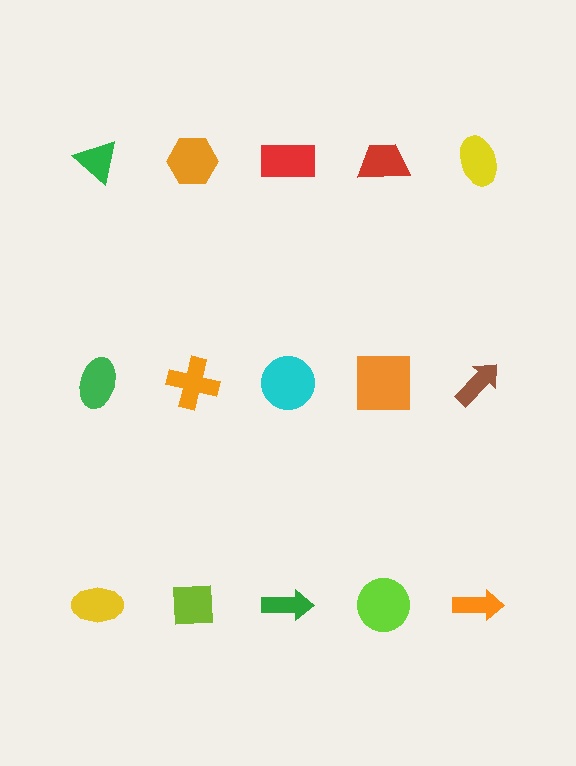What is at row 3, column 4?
A lime circle.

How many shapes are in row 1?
5 shapes.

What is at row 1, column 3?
A red rectangle.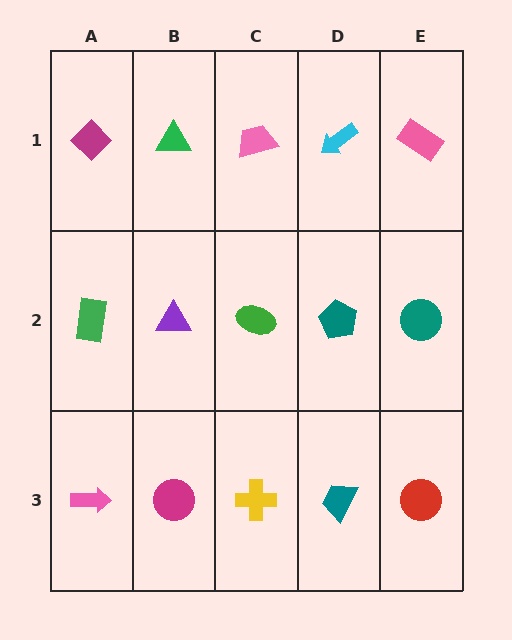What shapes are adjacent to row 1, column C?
A green ellipse (row 2, column C), a green triangle (row 1, column B), a cyan arrow (row 1, column D).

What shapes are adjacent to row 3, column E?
A teal circle (row 2, column E), a teal trapezoid (row 3, column D).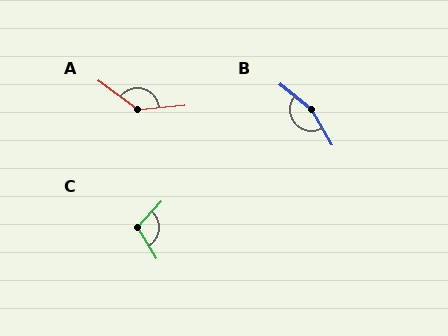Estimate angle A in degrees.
Approximately 138 degrees.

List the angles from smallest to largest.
C (106°), A (138°), B (160°).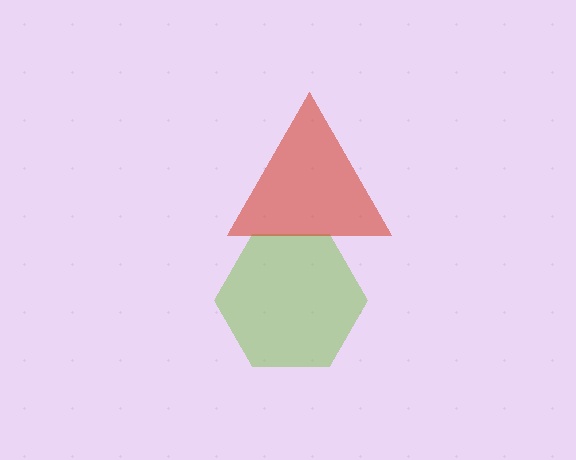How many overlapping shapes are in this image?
There are 2 overlapping shapes in the image.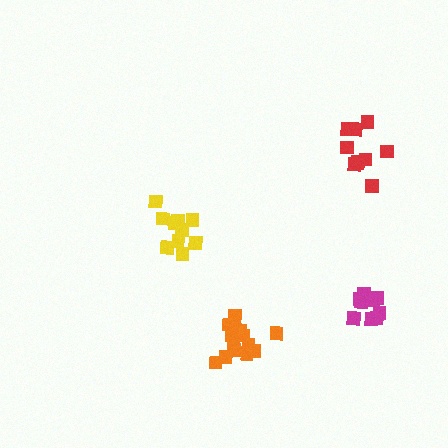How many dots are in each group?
Group 1: 10 dots, Group 2: 10 dots, Group 3: 15 dots, Group 4: 9 dots (44 total).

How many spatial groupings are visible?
There are 4 spatial groupings.